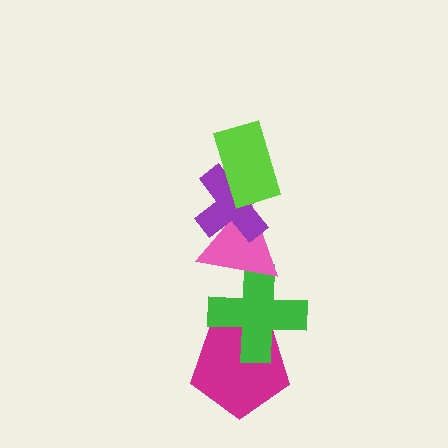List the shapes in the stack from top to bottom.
From top to bottom: the lime rectangle, the purple cross, the pink triangle, the green cross, the magenta pentagon.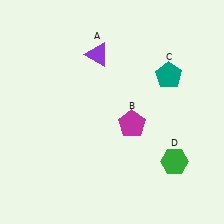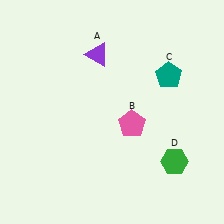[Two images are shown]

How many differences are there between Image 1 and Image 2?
There is 1 difference between the two images.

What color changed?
The pentagon (B) changed from magenta in Image 1 to pink in Image 2.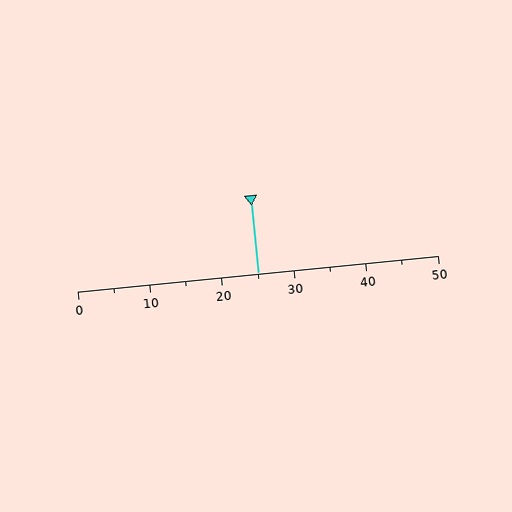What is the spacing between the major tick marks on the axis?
The major ticks are spaced 10 apart.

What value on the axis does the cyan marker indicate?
The marker indicates approximately 25.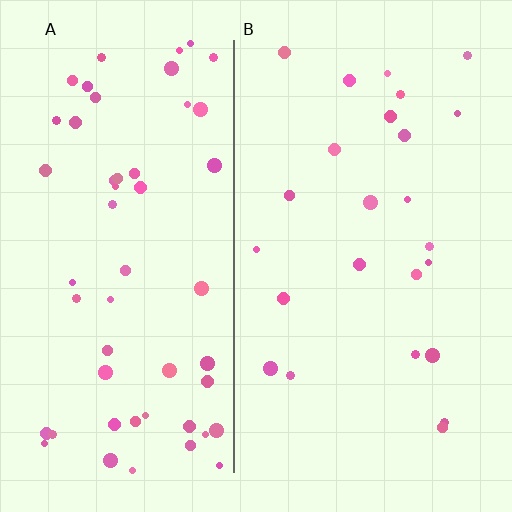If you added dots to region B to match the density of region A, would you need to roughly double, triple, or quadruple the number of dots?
Approximately double.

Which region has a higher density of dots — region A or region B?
A (the left).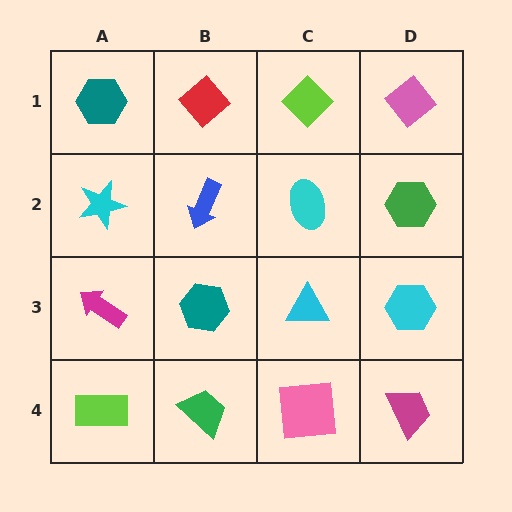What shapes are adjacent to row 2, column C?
A lime diamond (row 1, column C), a cyan triangle (row 3, column C), a blue arrow (row 2, column B), a green hexagon (row 2, column D).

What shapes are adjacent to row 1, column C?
A cyan ellipse (row 2, column C), a red diamond (row 1, column B), a pink diamond (row 1, column D).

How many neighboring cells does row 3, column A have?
3.